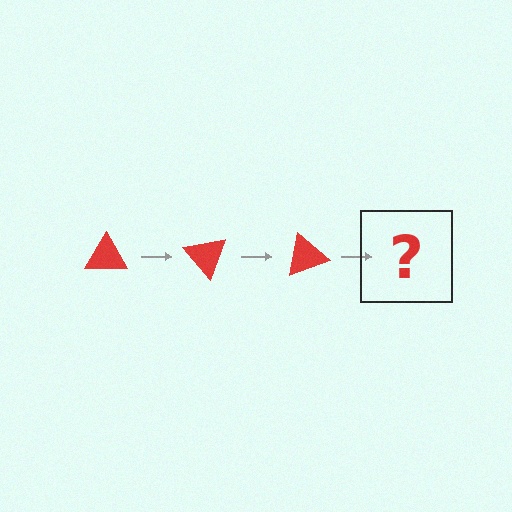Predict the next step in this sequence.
The next step is a red triangle rotated 150 degrees.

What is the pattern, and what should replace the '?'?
The pattern is that the triangle rotates 50 degrees each step. The '?' should be a red triangle rotated 150 degrees.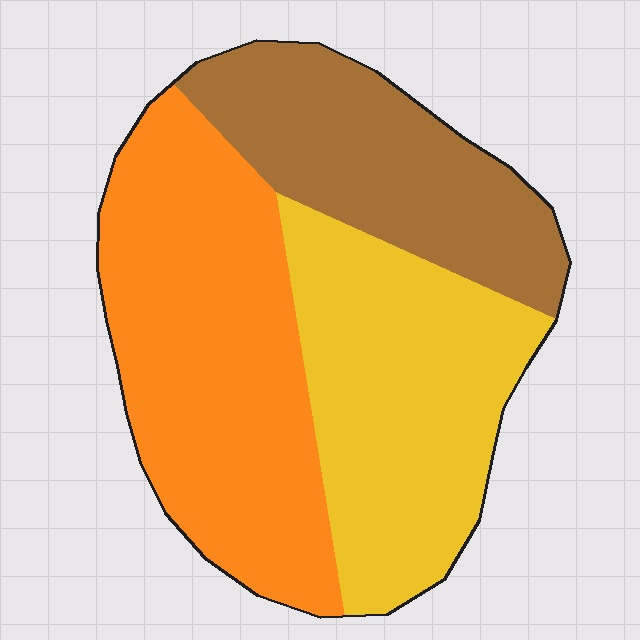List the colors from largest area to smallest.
From largest to smallest: orange, yellow, brown.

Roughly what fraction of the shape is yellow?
Yellow takes up about one third (1/3) of the shape.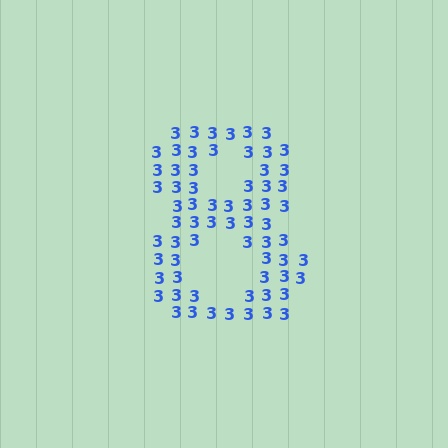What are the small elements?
The small elements are digit 3's.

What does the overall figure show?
The overall figure shows the digit 8.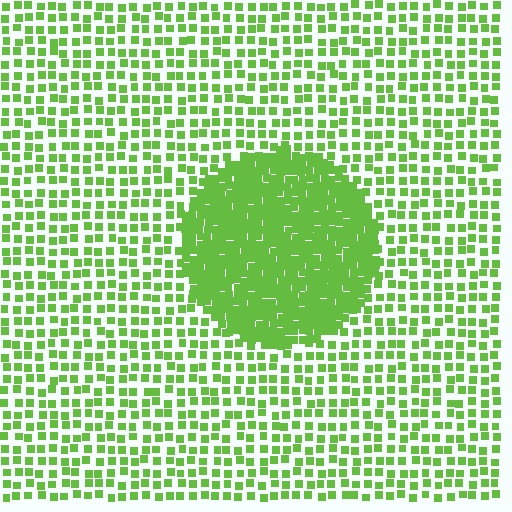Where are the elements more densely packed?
The elements are more densely packed inside the circle boundary.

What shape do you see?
I see a circle.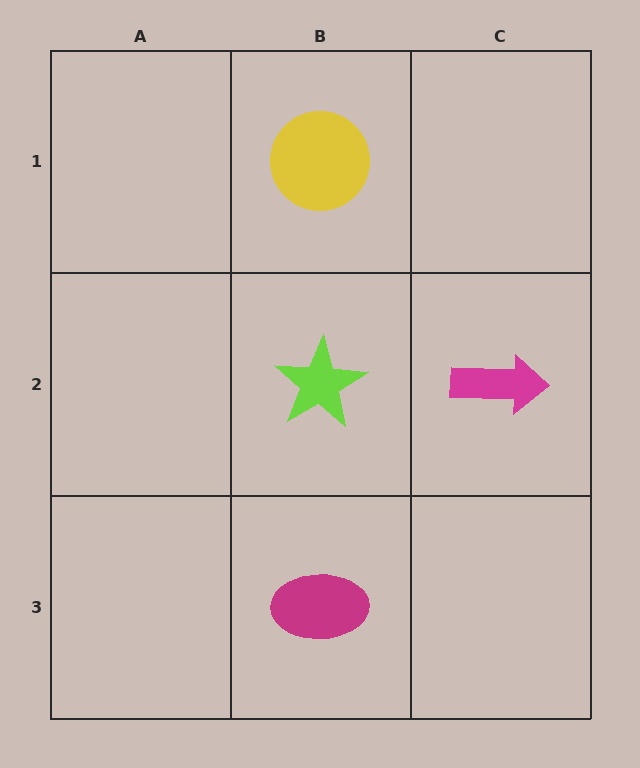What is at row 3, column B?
A magenta ellipse.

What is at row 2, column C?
A magenta arrow.